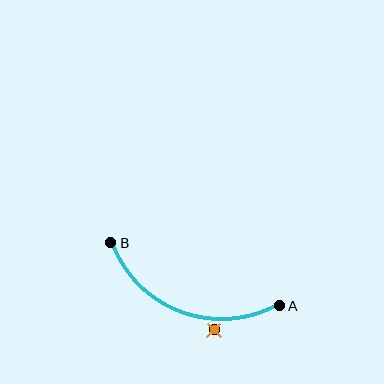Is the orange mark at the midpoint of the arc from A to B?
No — the orange mark does not lie on the arc at all. It sits slightly outside the curve.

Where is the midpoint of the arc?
The arc midpoint is the point on the curve farthest from the straight line joining A and B. It sits below that line.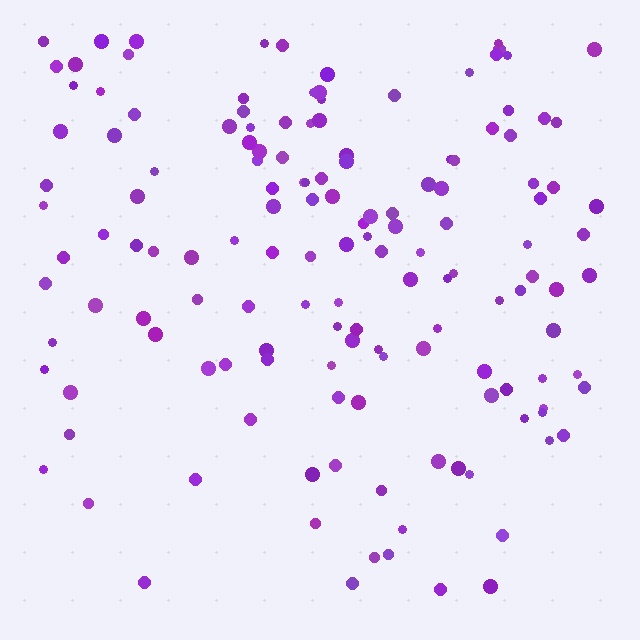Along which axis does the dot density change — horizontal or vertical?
Vertical.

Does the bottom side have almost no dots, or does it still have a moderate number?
Still a moderate number, just noticeably fewer than the top.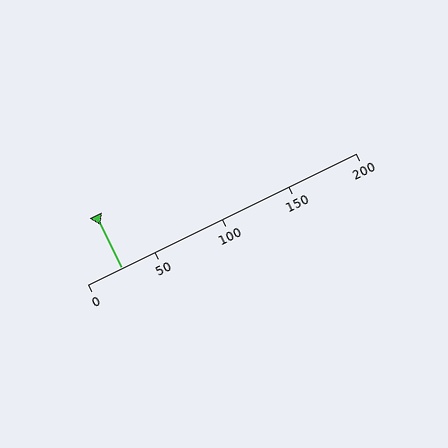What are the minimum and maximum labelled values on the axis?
The axis runs from 0 to 200.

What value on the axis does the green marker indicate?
The marker indicates approximately 25.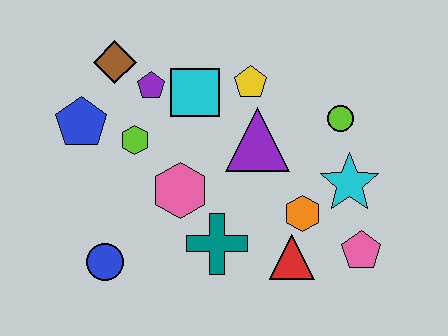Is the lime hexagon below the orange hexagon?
No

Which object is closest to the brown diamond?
The purple pentagon is closest to the brown diamond.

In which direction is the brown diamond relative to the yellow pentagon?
The brown diamond is to the left of the yellow pentagon.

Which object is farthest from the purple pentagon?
The pink pentagon is farthest from the purple pentagon.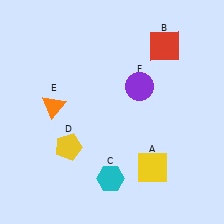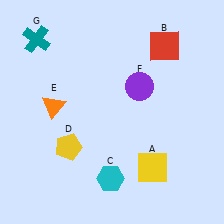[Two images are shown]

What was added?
A teal cross (G) was added in Image 2.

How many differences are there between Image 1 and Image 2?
There is 1 difference between the two images.